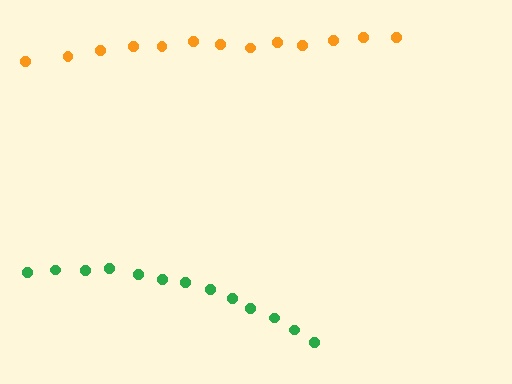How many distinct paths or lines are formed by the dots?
There are 2 distinct paths.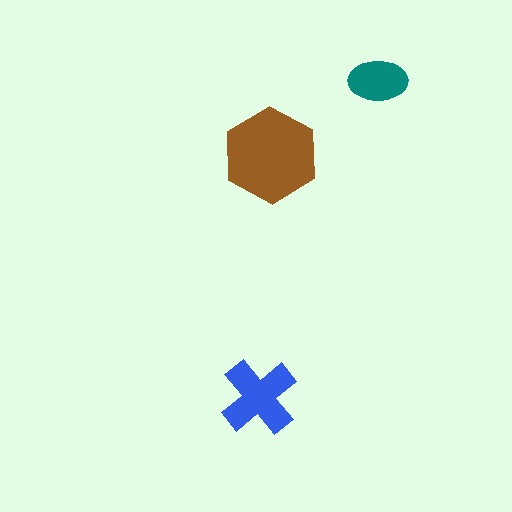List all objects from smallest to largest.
The teal ellipse, the blue cross, the brown hexagon.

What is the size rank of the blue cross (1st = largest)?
2nd.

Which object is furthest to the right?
The teal ellipse is rightmost.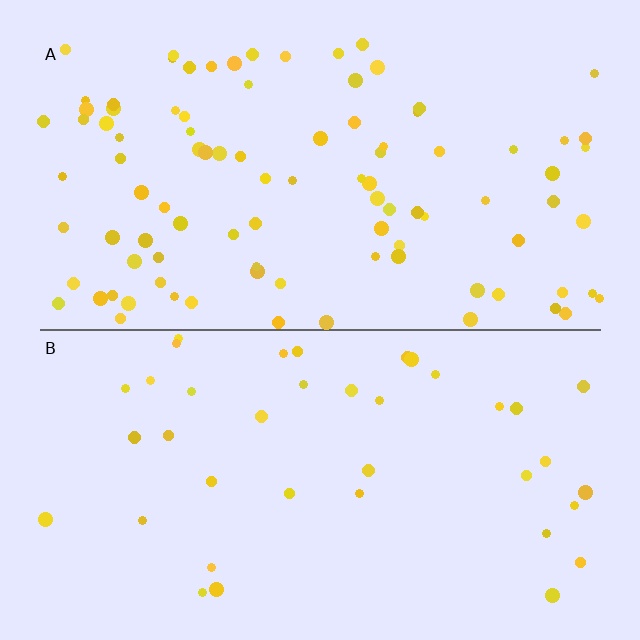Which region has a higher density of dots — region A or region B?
A (the top).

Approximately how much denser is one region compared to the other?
Approximately 2.4× — region A over region B.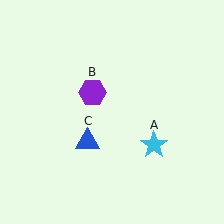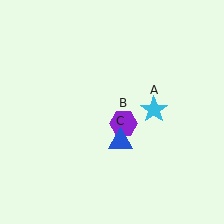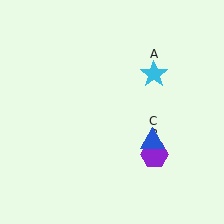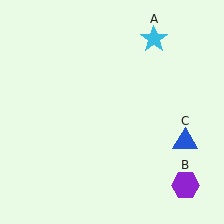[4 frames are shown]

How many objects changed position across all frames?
3 objects changed position: cyan star (object A), purple hexagon (object B), blue triangle (object C).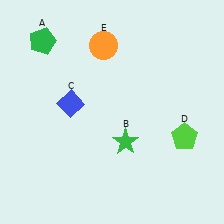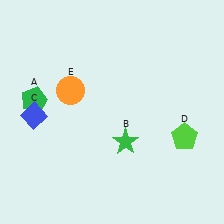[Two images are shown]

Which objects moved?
The objects that moved are: the green pentagon (A), the blue diamond (C), the orange circle (E).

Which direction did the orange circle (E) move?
The orange circle (E) moved down.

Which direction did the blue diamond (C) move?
The blue diamond (C) moved left.